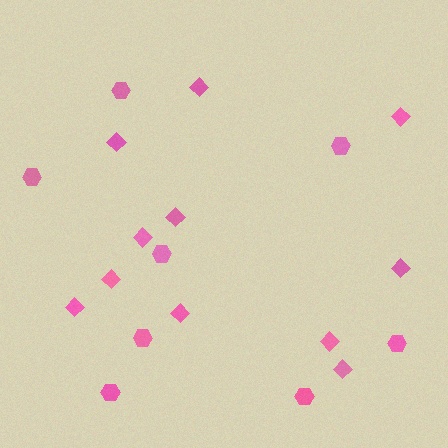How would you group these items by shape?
There are 2 groups: one group of hexagons (8) and one group of diamonds (11).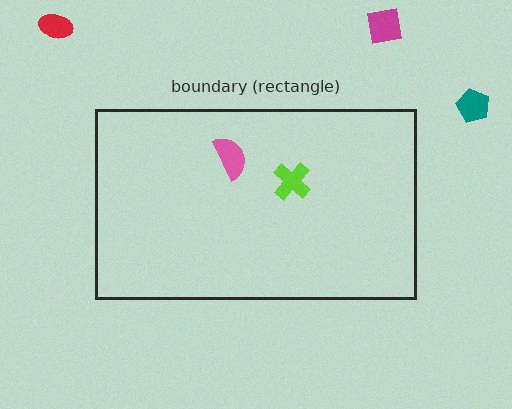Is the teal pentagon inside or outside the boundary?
Outside.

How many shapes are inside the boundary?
2 inside, 3 outside.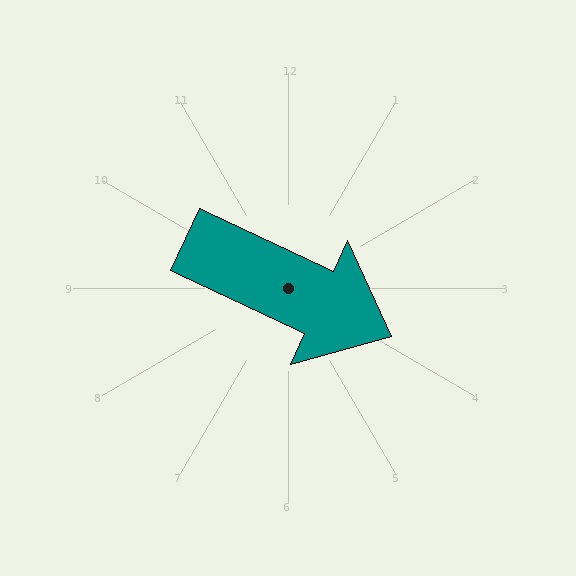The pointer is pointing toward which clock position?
Roughly 4 o'clock.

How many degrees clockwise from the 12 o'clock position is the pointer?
Approximately 115 degrees.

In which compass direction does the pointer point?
Southeast.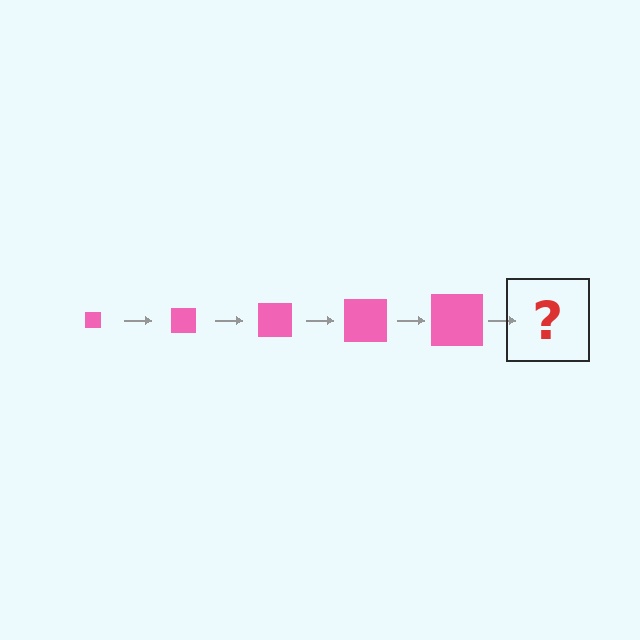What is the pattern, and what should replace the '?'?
The pattern is that the square gets progressively larger each step. The '?' should be a pink square, larger than the previous one.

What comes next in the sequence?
The next element should be a pink square, larger than the previous one.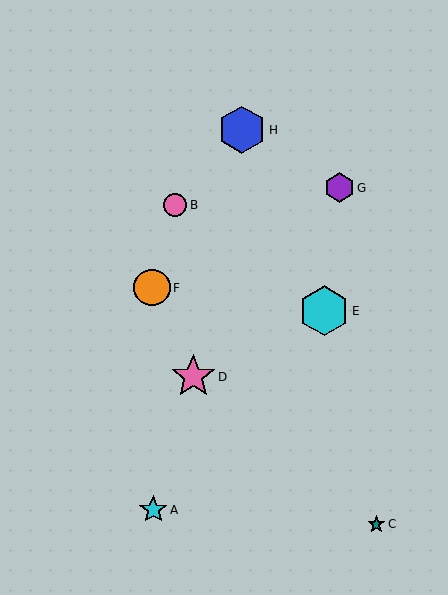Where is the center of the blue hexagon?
The center of the blue hexagon is at (242, 130).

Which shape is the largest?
The cyan hexagon (labeled E) is the largest.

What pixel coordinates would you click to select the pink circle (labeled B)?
Click at (175, 205) to select the pink circle B.